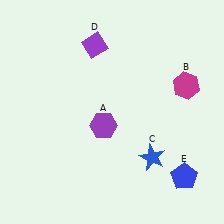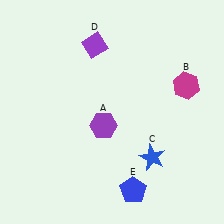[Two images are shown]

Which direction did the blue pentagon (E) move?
The blue pentagon (E) moved left.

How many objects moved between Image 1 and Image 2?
1 object moved between the two images.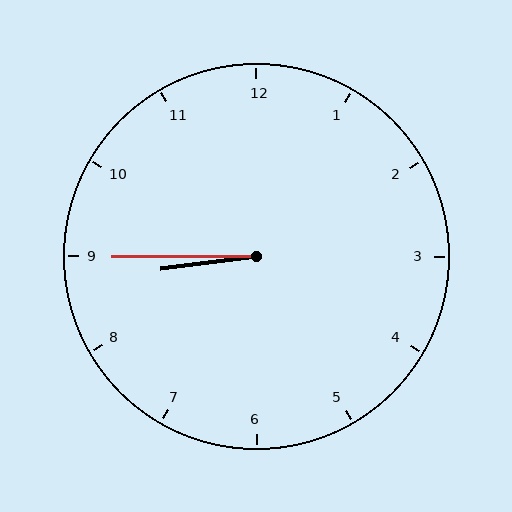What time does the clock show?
8:45.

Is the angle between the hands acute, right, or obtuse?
It is acute.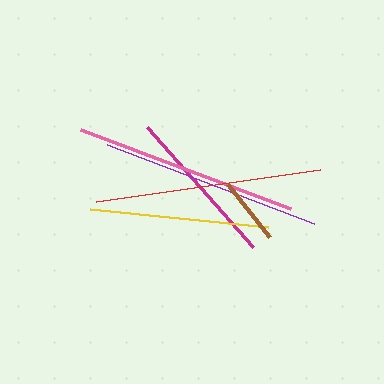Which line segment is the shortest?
The brown line is the shortest at approximately 67 pixels.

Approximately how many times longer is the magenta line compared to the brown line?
The magenta line is approximately 2.4 times the length of the brown line.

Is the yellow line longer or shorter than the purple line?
The purple line is longer than the yellow line.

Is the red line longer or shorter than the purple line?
The red line is longer than the purple line.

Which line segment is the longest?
The red line is the longest at approximately 227 pixels.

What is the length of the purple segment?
The purple segment is approximately 221 pixels long.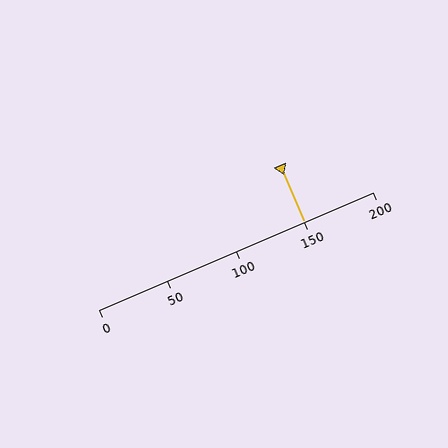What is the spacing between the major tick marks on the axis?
The major ticks are spaced 50 apart.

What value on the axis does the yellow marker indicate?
The marker indicates approximately 150.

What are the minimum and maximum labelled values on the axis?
The axis runs from 0 to 200.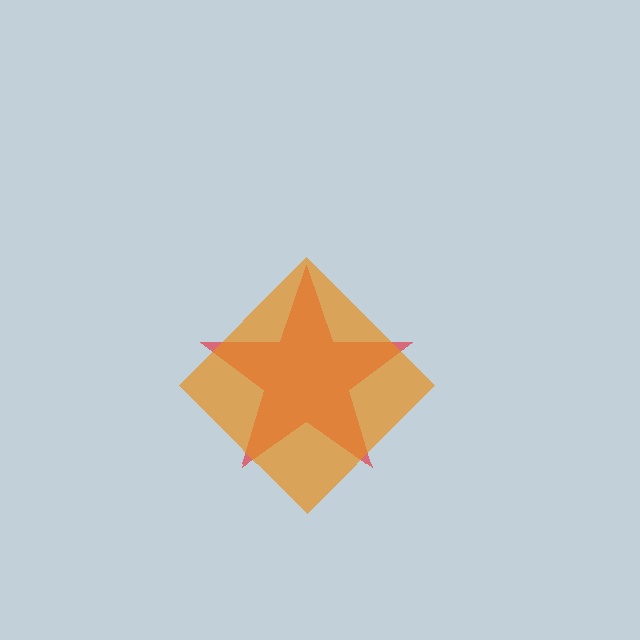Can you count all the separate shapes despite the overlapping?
Yes, there are 2 separate shapes.